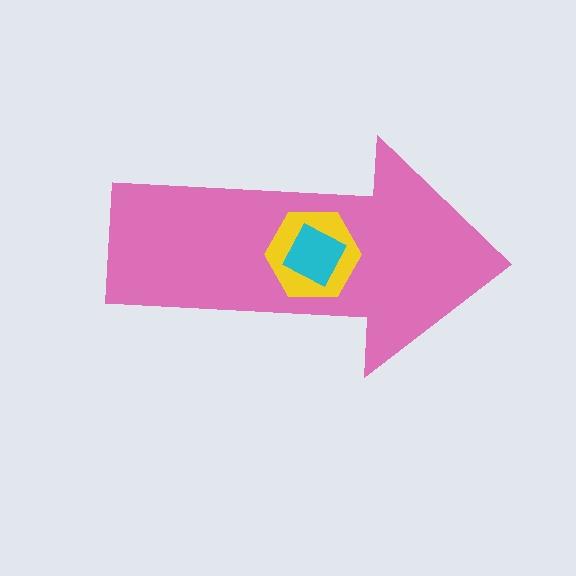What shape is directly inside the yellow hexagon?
The cyan diamond.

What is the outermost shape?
The pink arrow.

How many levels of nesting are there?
3.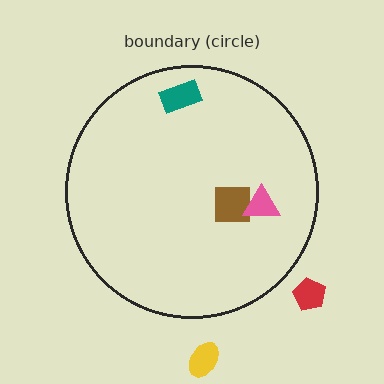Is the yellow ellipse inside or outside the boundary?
Outside.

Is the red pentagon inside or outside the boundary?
Outside.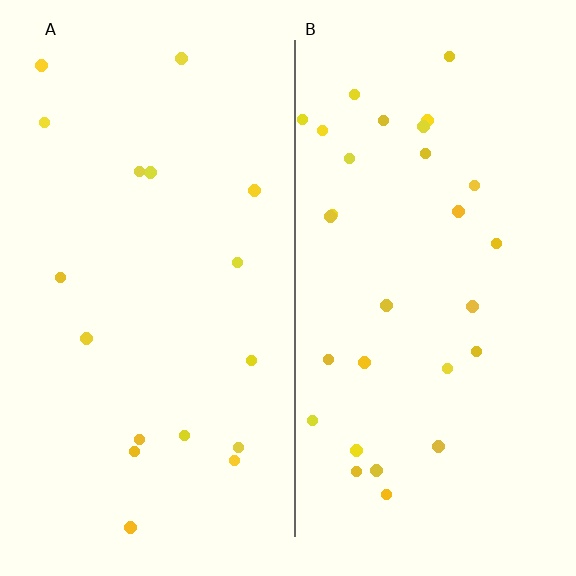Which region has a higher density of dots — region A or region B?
B (the right).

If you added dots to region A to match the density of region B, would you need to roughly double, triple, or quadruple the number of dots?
Approximately double.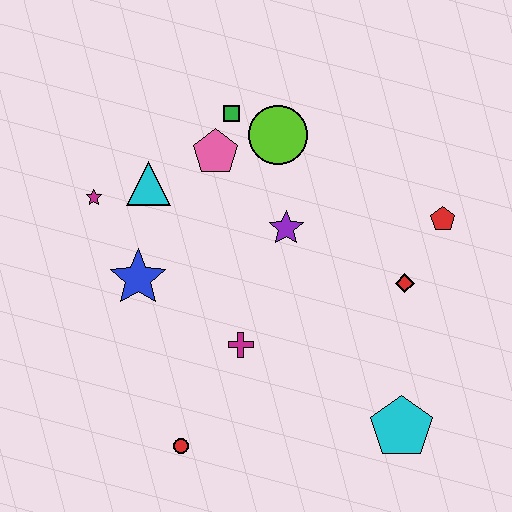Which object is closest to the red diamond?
The red pentagon is closest to the red diamond.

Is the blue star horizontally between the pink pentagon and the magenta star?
Yes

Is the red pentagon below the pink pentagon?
Yes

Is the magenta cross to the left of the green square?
No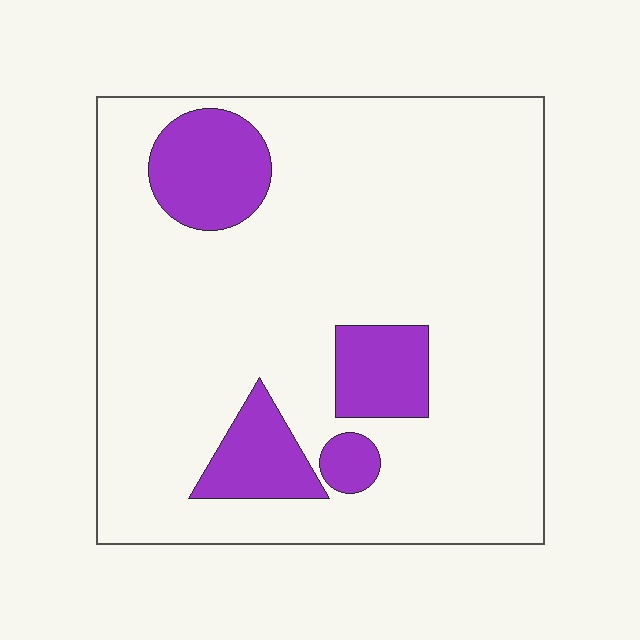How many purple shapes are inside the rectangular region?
4.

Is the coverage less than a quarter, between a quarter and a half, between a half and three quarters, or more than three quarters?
Less than a quarter.